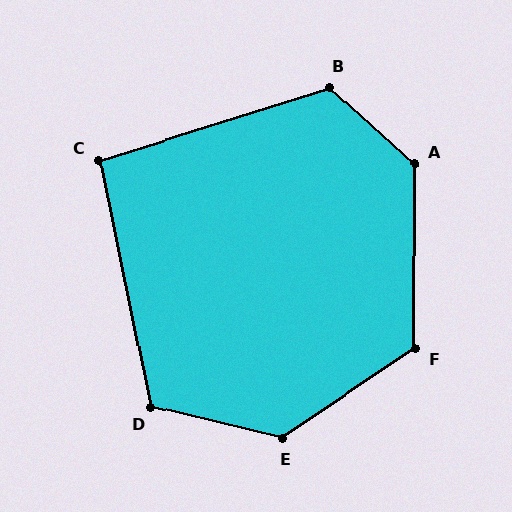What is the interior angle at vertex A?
Approximately 132 degrees (obtuse).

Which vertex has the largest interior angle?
E, at approximately 133 degrees.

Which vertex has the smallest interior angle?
C, at approximately 96 degrees.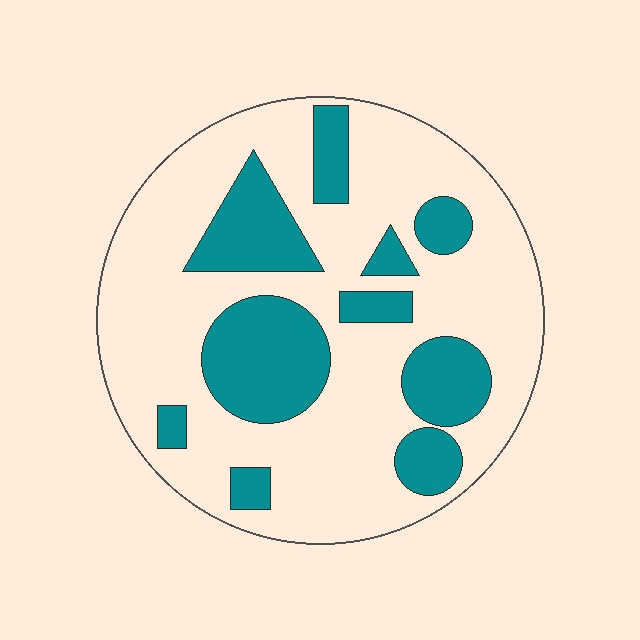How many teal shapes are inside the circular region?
10.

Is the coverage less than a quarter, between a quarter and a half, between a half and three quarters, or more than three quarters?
Between a quarter and a half.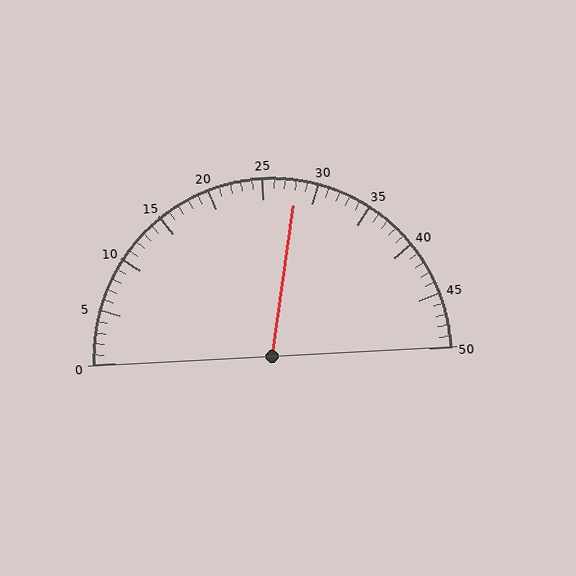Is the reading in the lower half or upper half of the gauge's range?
The reading is in the upper half of the range (0 to 50).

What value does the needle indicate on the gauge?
The needle indicates approximately 28.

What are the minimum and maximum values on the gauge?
The gauge ranges from 0 to 50.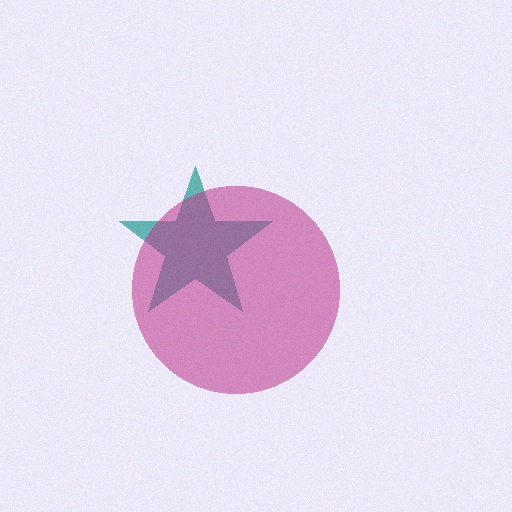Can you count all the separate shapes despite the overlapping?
Yes, there are 2 separate shapes.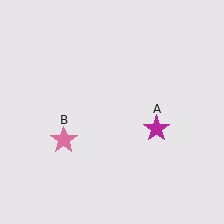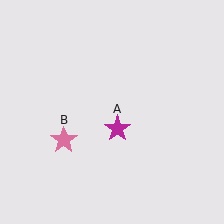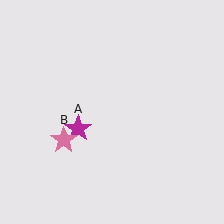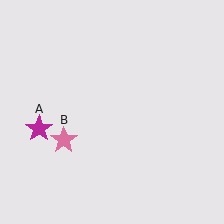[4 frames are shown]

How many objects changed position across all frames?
1 object changed position: magenta star (object A).